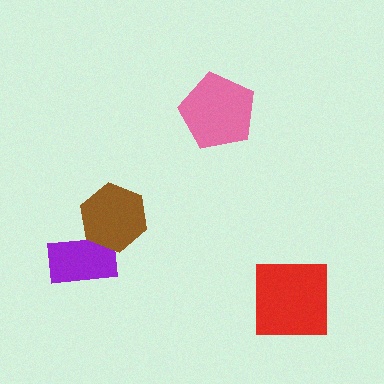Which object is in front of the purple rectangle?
The brown hexagon is in front of the purple rectangle.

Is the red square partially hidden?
No, no other shape covers it.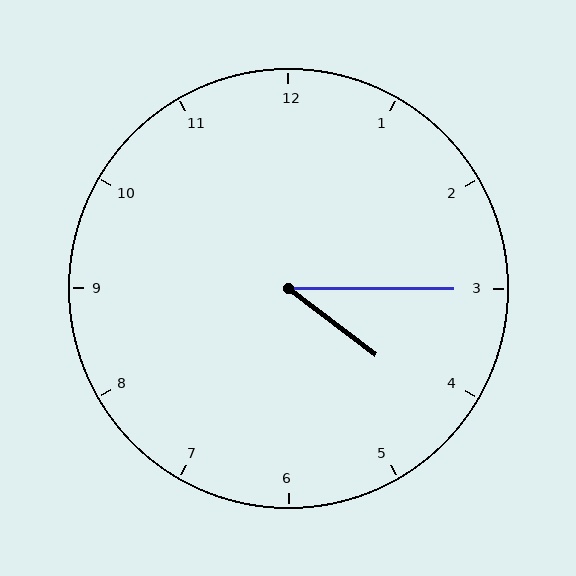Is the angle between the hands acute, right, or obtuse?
It is acute.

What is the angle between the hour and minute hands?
Approximately 38 degrees.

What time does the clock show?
4:15.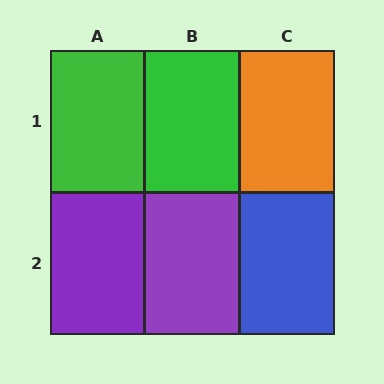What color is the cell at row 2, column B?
Purple.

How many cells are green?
2 cells are green.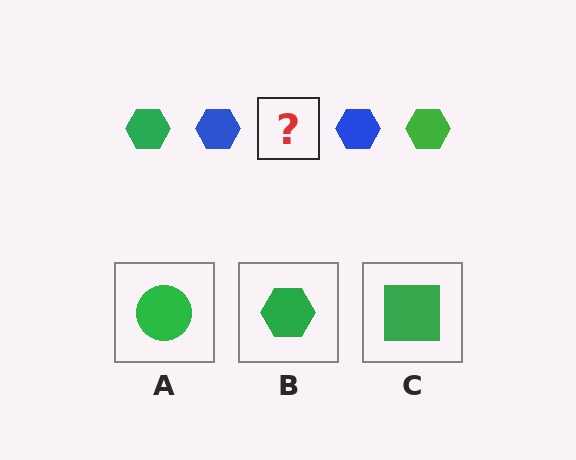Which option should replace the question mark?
Option B.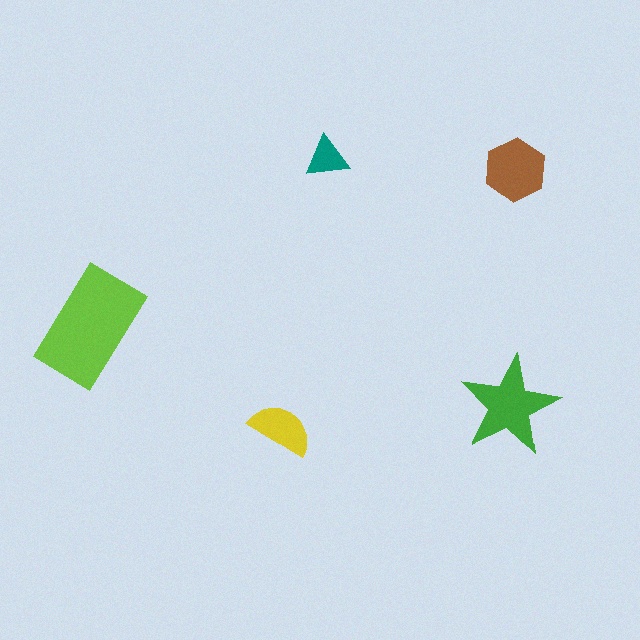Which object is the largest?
The lime rectangle.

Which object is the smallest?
The teal triangle.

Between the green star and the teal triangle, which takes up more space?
The green star.